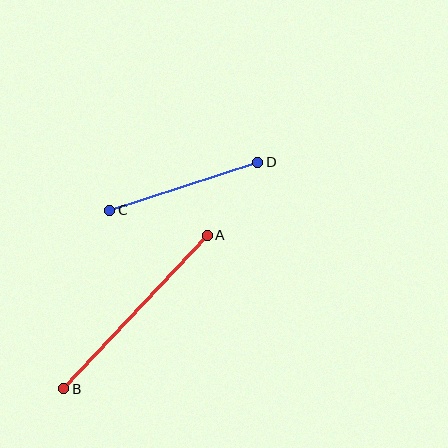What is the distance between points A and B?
The distance is approximately 210 pixels.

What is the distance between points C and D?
The distance is approximately 156 pixels.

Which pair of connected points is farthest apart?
Points A and B are farthest apart.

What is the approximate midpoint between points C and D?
The midpoint is at approximately (184, 186) pixels.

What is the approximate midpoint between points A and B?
The midpoint is at approximately (136, 312) pixels.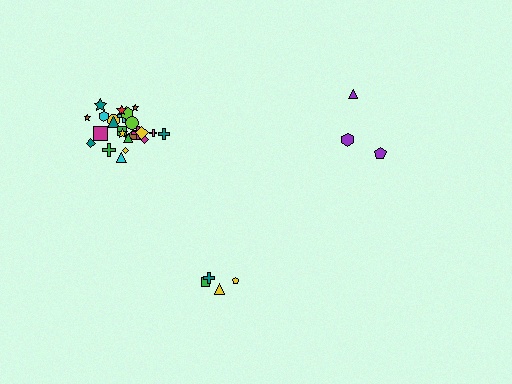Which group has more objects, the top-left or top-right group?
The top-left group.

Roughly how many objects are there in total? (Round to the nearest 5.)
Roughly 30 objects in total.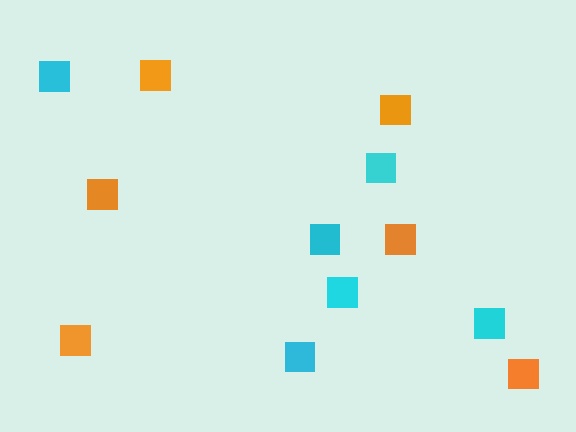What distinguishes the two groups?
There are 2 groups: one group of cyan squares (6) and one group of orange squares (6).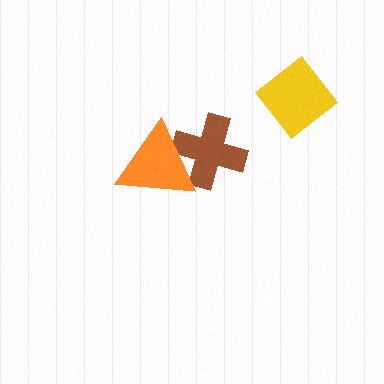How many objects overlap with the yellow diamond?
0 objects overlap with the yellow diamond.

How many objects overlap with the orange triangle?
1 object overlaps with the orange triangle.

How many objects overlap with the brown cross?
1 object overlaps with the brown cross.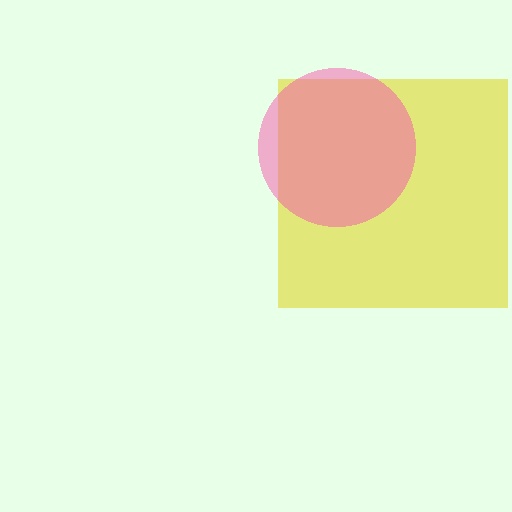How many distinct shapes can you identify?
There are 2 distinct shapes: a yellow square, a pink circle.